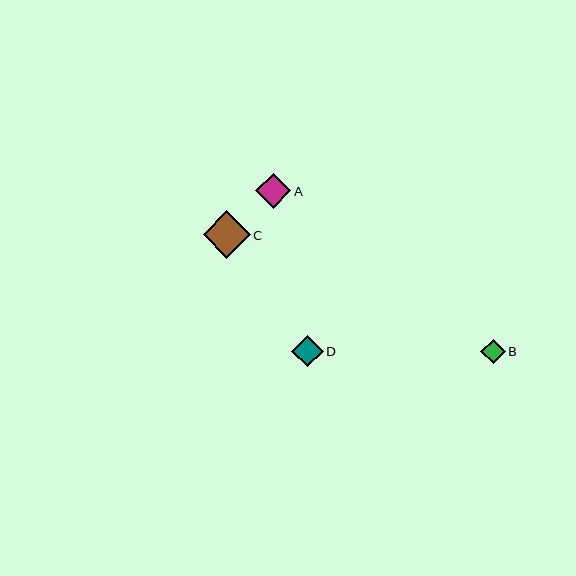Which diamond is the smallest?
Diamond B is the smallest with a size of approximately 24 pixels.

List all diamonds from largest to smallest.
From largest to smallest: C, A, D, B.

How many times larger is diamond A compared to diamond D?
Diamond A is approximately 1.1 times the size of diamond D.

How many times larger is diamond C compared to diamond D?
Diamond C is approximately 1.5 times the size of diamond D.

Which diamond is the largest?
Diamond C is the largest with a size of approximately 47 pixels.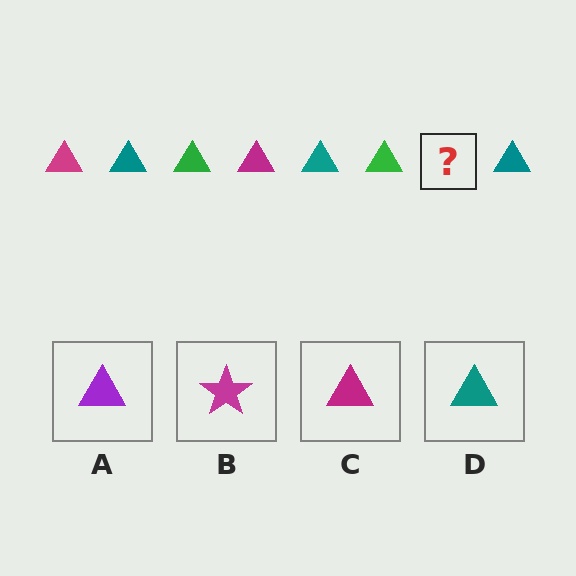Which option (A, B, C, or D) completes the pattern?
C.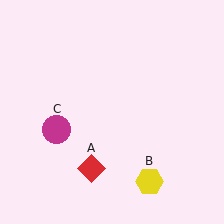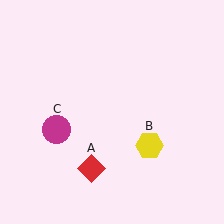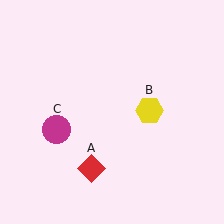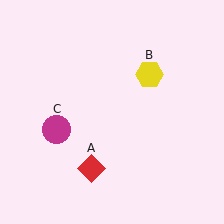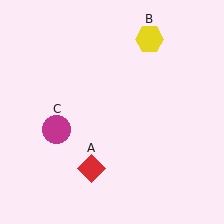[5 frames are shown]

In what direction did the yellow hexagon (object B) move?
The yellow hexagon (object B) moved up.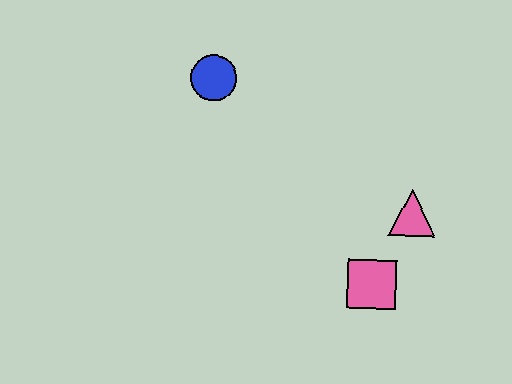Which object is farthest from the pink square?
The blue circle is farthest from the pink square.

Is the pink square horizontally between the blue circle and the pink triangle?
Yes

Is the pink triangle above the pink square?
Yes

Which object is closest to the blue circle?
The pink triangle is closest to the blue circle.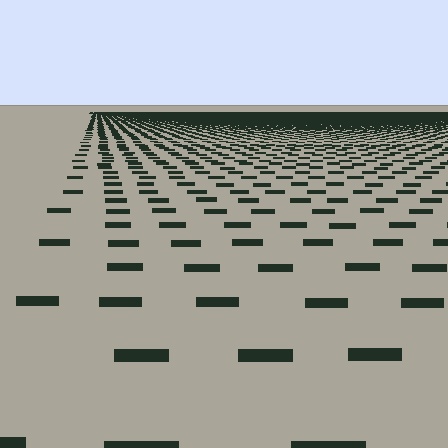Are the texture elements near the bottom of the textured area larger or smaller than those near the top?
Larger. Near the bottom, elements are closer to the viewer and appear at a bigger on-screen size.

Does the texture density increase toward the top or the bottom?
Density increases toward the top.